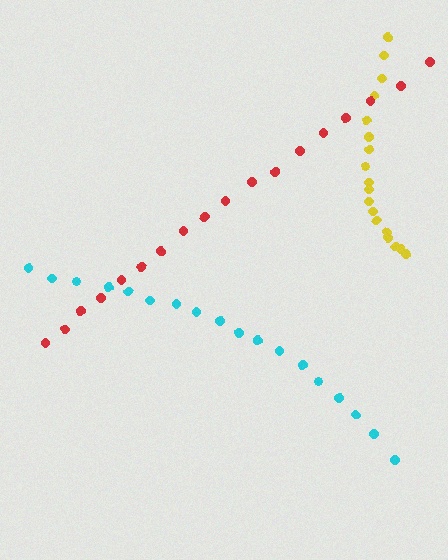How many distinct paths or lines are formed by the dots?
There are 3 distinct paths.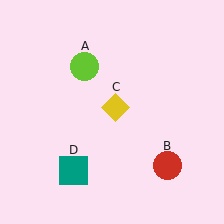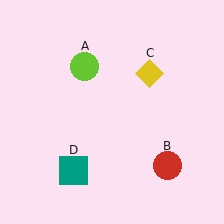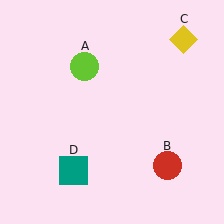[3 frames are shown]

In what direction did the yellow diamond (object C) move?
The yellow diamond (object C) moved up and to the right.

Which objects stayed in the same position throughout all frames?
Lime circle (object A) and red circle (object B) and teal square (object D) remained stationary.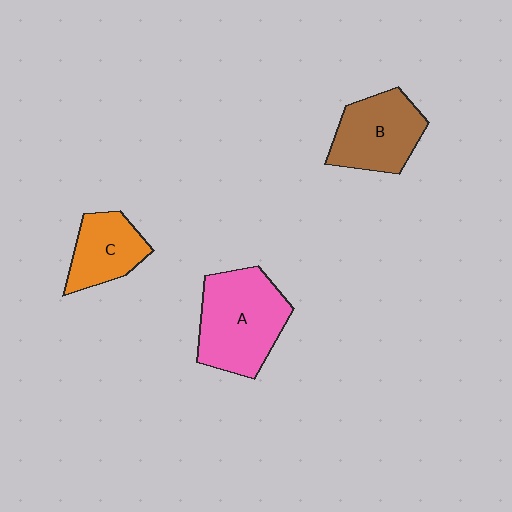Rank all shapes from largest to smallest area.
From largest to smallest: A (pink), B (brown), C (orange).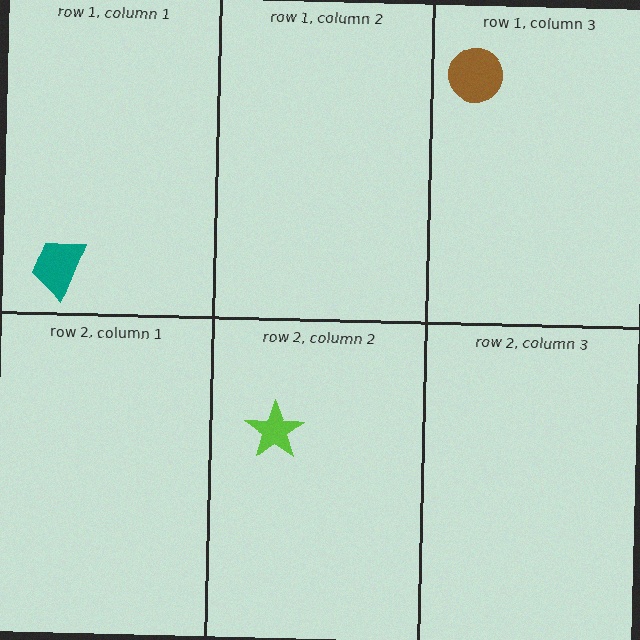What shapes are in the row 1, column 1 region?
The teal trapezoid.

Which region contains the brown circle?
The row 1, column 3 region.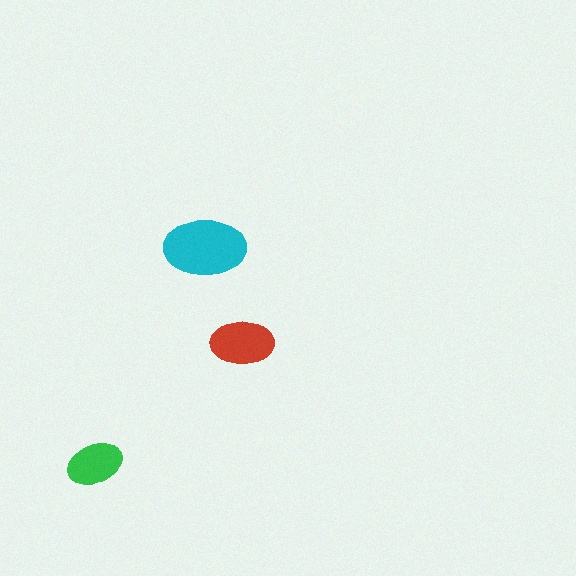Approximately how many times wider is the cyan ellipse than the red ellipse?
About 1.5 times wider.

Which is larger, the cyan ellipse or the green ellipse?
The cyan one.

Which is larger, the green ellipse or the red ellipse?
The red one.